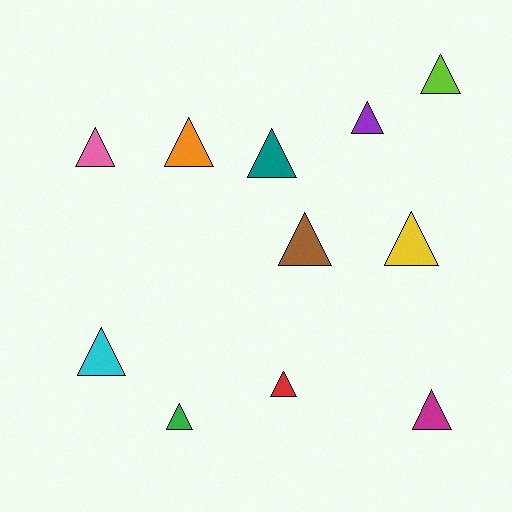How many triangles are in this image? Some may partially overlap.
There are 11 triangles.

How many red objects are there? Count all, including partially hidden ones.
There is 1 red object.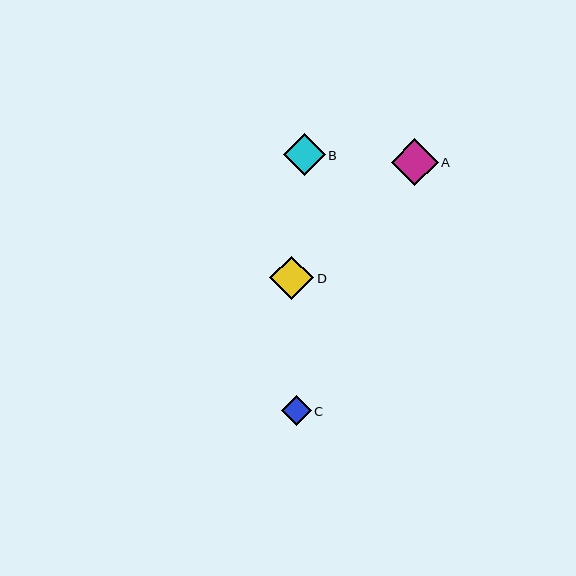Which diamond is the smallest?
Diamond C is the smallest with a size of approximately 30 pixels.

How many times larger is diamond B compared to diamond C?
Diamond B is approximately 1.4 times the size of diamond C.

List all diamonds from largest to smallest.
From largest to smallest: A, D, B, C.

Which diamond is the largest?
Diamond A is the largest with a size of approximately 47 pixels.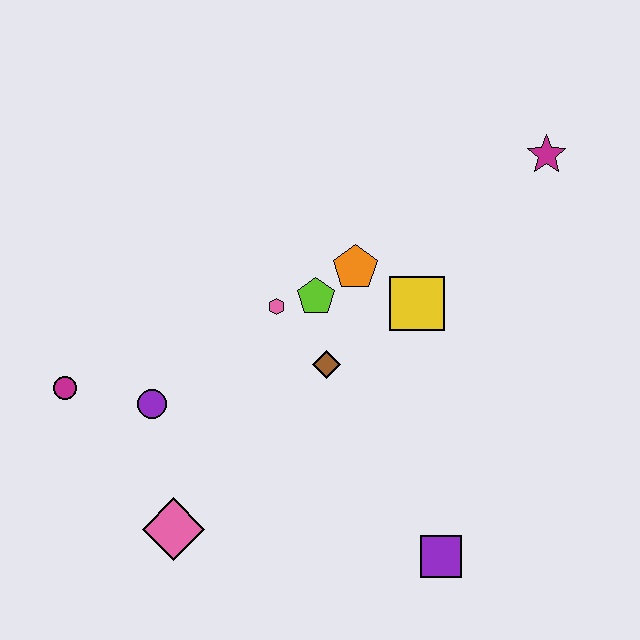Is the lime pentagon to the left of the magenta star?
Yes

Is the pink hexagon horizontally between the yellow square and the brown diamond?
No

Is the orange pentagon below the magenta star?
Yes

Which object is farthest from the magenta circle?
The magenta star is farthest from the magenta circle.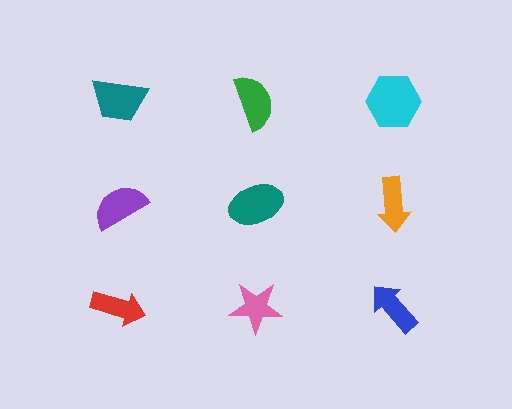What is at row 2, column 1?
A purple semicircle.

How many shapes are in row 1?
3 shapes.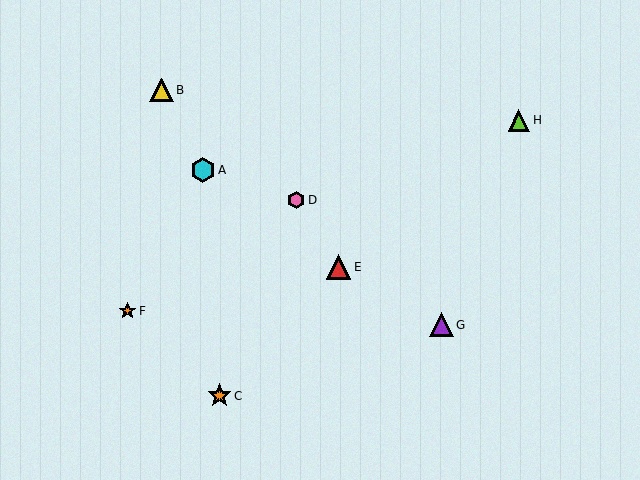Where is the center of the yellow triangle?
The center of the yellow triangle is at (162, 90).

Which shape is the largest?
The cyan hexagon (labeled A) is the largest.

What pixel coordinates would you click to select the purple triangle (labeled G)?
Click at (441, 325) to select the purple triangle G.